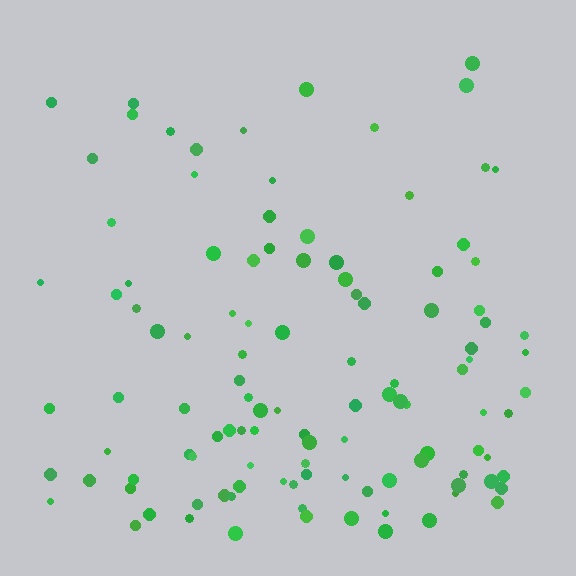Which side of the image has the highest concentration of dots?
The bottom.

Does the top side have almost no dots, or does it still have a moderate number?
Still a moderate number, just noticeably fewer than the bottom.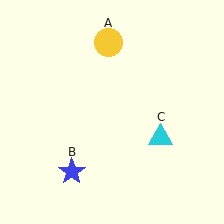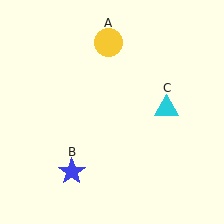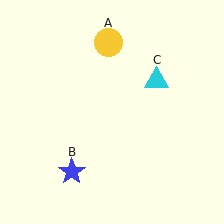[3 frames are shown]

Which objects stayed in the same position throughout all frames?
Yellow circle (object A) and blue star (object B) remained stationary.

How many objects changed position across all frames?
1 object changed position: cyan triangle (object C).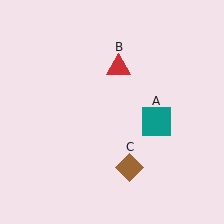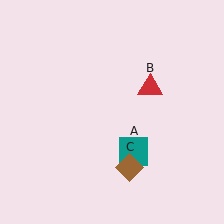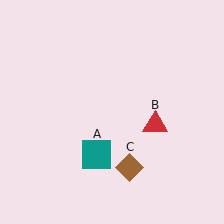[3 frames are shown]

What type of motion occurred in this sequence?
The teal square (object A), red triangle (object B) rotated clockwise around the center of the scene.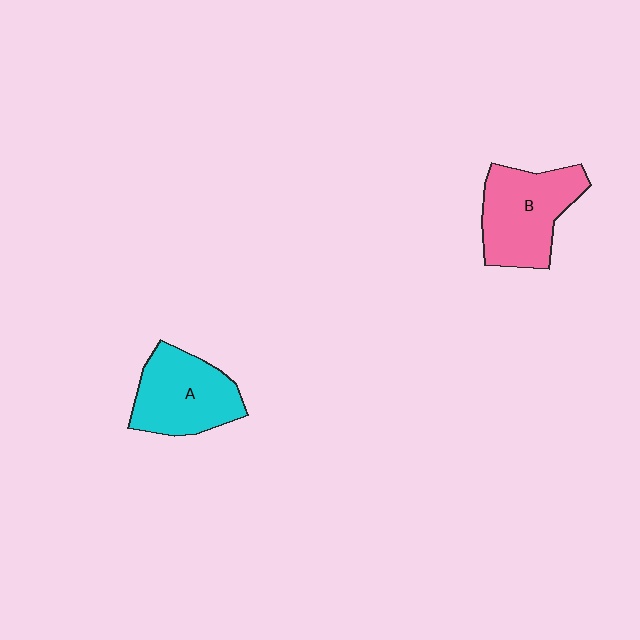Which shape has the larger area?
Shape B (pink).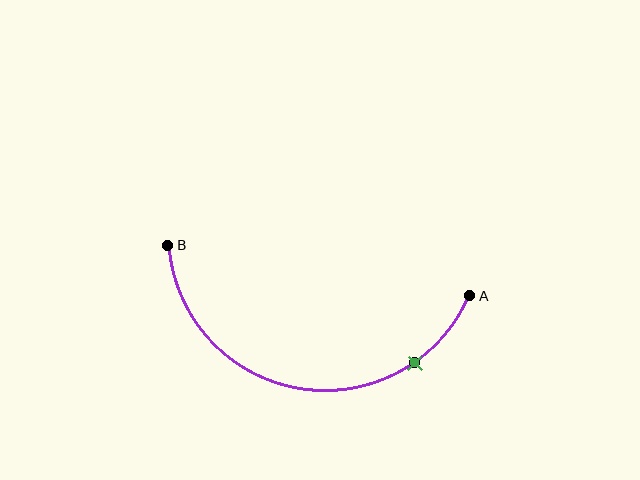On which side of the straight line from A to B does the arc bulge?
The arc bulges below the straight line connecting A and B.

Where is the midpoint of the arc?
The arc midpoint is the point on the curve farthest from the straight line joining A and B. It sits below that line.